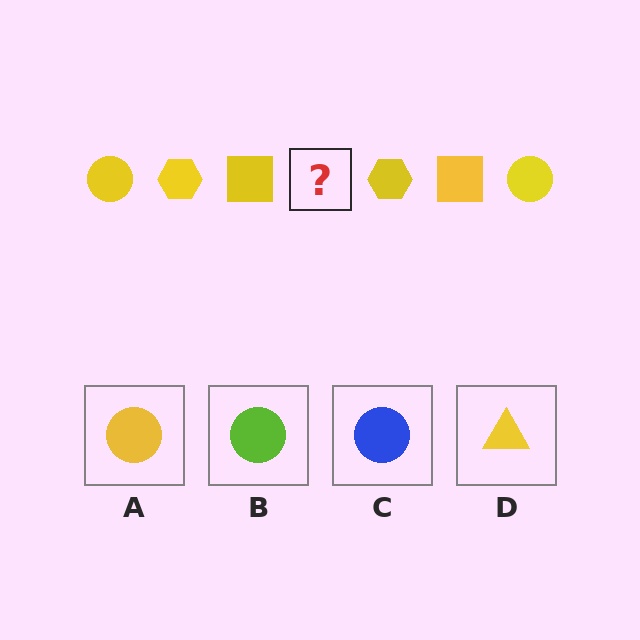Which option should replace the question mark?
Option A.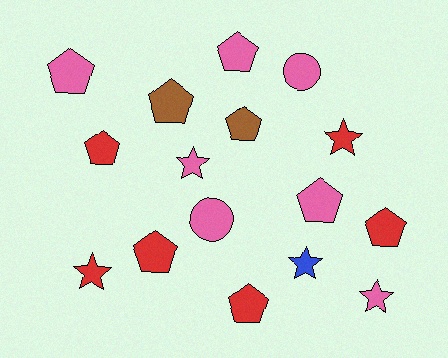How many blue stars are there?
There is 1 blue star.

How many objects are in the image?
There are 16 objects.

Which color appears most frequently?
Pink, with 7 objects.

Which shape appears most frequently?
Pentagon, with 9 objects.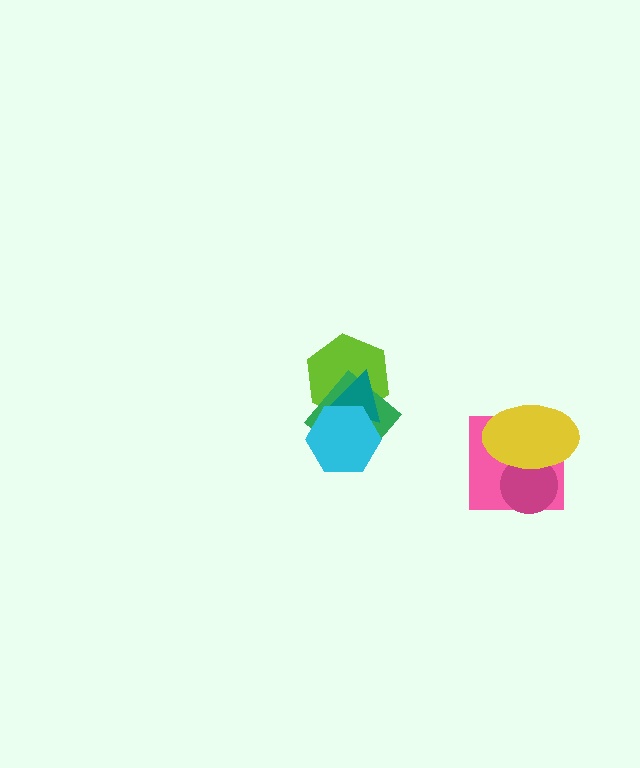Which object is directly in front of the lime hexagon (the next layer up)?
The green diamond is directly in front of the lime hexagon.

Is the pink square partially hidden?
Yes, it is partially covered by another shape.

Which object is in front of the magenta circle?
The yellow ellipse is in front of the magenta circle.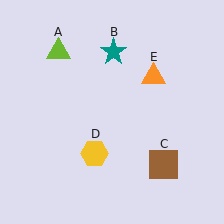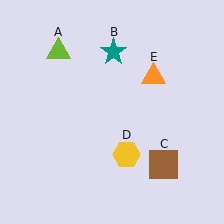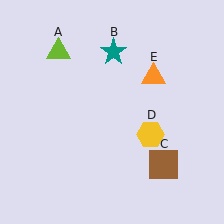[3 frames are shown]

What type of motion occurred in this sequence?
The yellow hexagon (object D) rotated counterclockwise around the center of the scene.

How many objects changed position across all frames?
1 object changed position: yellow hexagon (object D).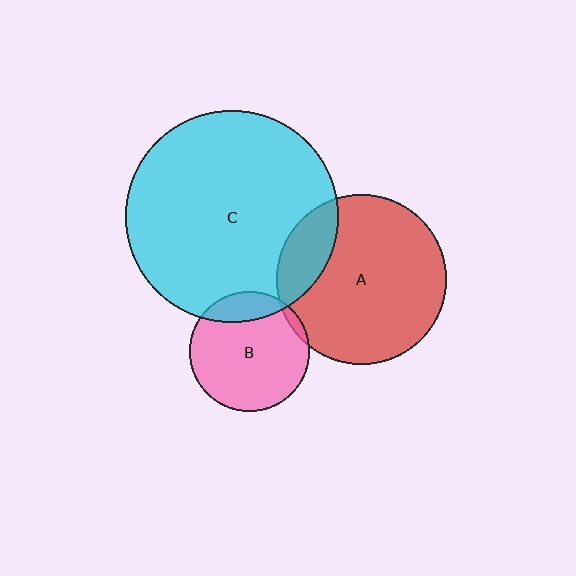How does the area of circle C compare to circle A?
Approximately 1.6 times.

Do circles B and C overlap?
Yes.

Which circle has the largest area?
Circle C (cyan).